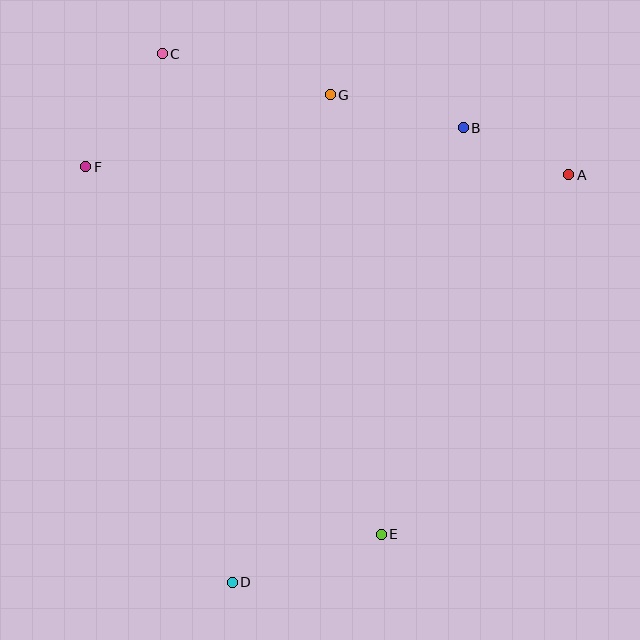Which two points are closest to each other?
Points A and B are closest to each other.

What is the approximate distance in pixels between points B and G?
The distance between B and G is approximately 137 pixels.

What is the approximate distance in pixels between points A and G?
The distance between A and G is approximately 252 pixels.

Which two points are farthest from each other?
Points C and D are farthest from each other.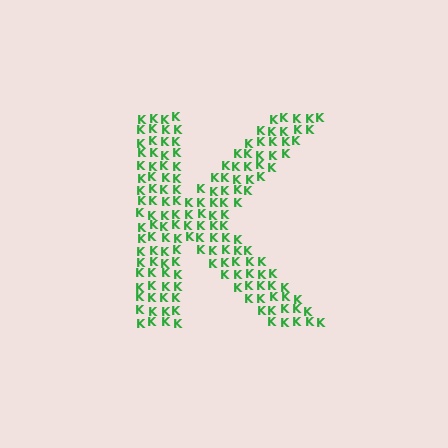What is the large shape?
The large shape is the letter K.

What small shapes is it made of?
It is made of small letter K's.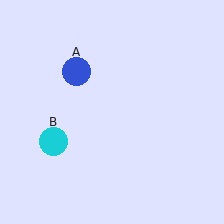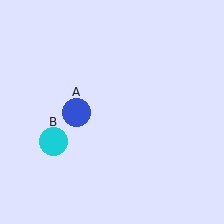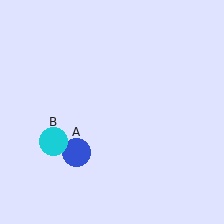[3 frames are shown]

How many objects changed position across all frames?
1 object changed position: blue circle (object A).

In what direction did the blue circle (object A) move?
The blue circle (object A) moved down.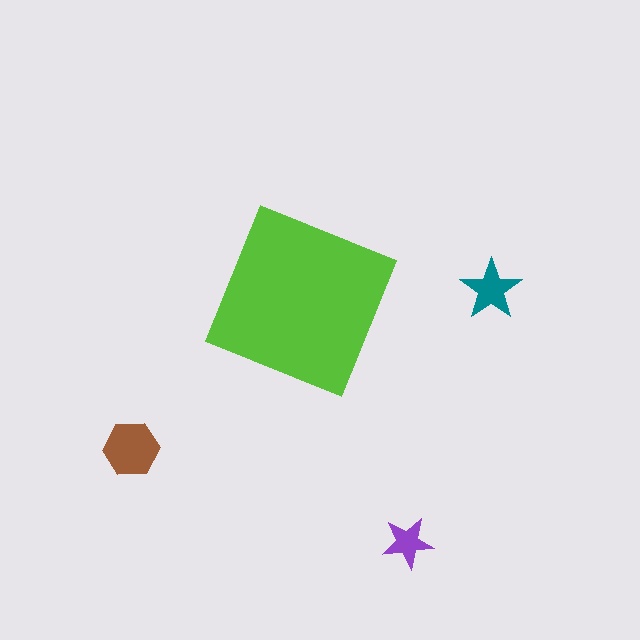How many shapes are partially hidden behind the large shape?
0 shapes are partially hidden.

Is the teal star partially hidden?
No, the teal star is fully visible.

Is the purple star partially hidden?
No, the purple star is fully visible.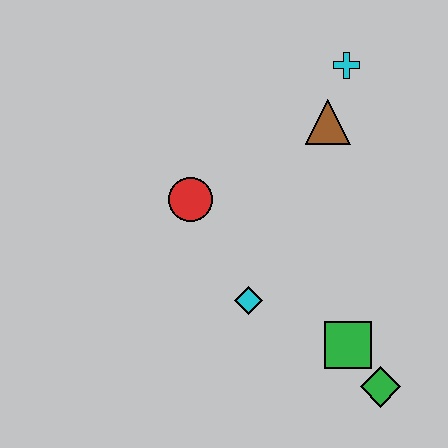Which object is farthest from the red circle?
The green diamond is farthest from the red circle.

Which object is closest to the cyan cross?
The brown triangle is closest to the cyan cross.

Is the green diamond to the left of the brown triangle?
No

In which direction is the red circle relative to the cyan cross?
The red circle is to the left of the cyan cross.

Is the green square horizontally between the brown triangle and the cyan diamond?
No